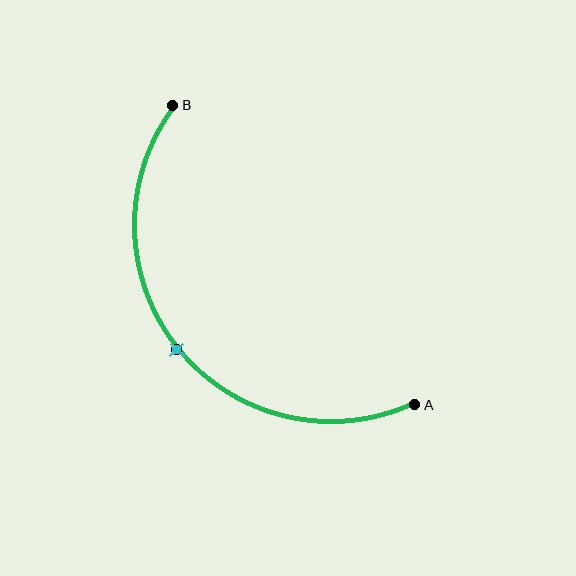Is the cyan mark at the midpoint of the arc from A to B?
Yes. The cyan mark lies on the arc at equal arc-length from both A and B — it is the arc midpoint.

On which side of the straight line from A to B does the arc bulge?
The arc bulges below and to the left of the straight line connecting A and B.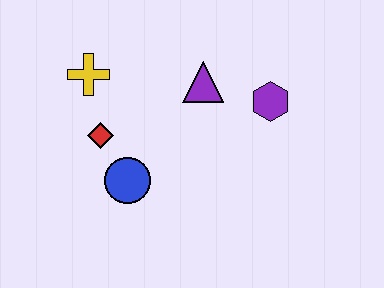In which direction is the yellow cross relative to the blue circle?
The yellow cross is above the blue circle.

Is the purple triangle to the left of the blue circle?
No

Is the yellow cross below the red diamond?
No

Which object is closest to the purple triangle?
The purple hexagon is closest to the purple triangle.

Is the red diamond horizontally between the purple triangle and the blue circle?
No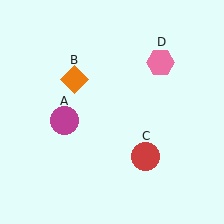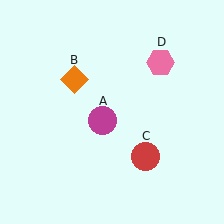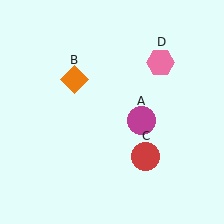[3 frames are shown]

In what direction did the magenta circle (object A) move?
The magenta circle (object A) moved right.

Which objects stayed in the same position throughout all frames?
Orange diamond (object B) and red circle (object C) and pink hexagon (object D) remained stationary.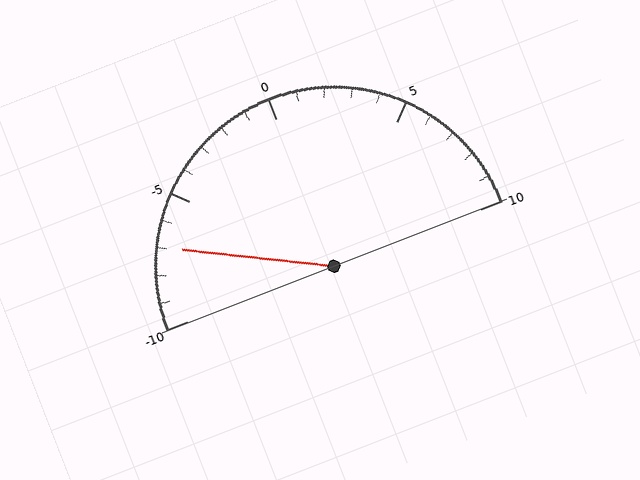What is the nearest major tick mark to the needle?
The nearest major tick mark is -5.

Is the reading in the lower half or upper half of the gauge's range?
The reading is in the lower half of the range (-10 to 10).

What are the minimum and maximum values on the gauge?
The gauge ranges from -10 to 10.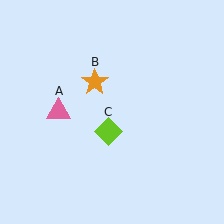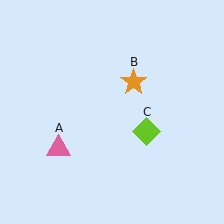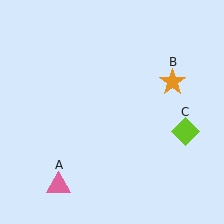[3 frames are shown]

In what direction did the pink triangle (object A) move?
The pink triangle (object A) moved down.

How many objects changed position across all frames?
3 objects changed position: pink triangle (object A), orange star (object B), lime diamond (object C).